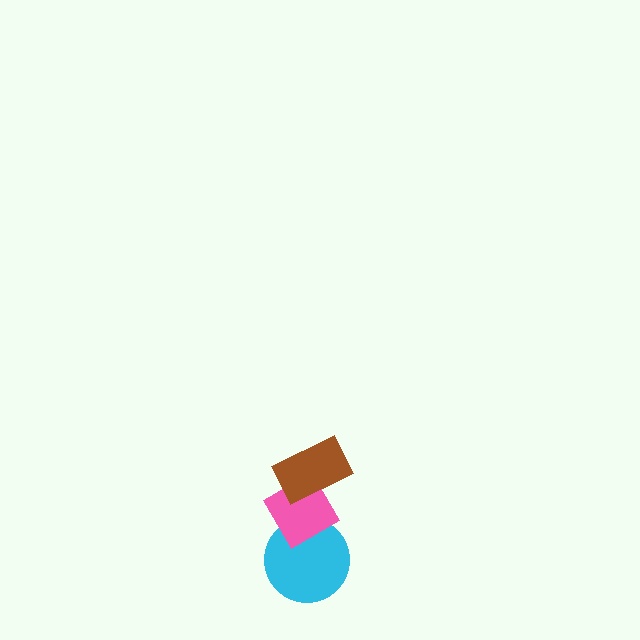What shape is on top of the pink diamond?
The brown rectangle is on top of the pink diamond.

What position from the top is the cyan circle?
The cyan circle is 3rd from the top.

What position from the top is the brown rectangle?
The brown rectangle is 1st from the top.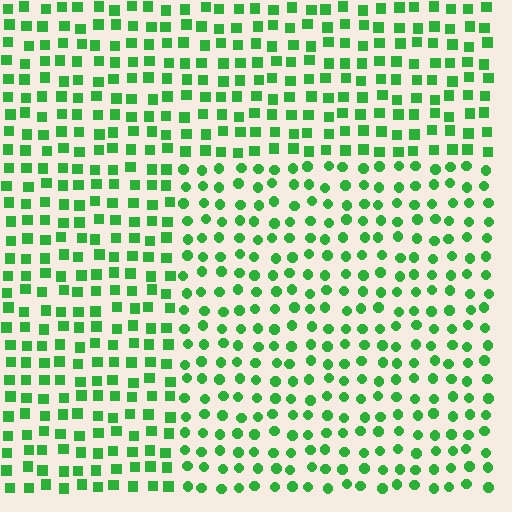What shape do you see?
I see a rectangle.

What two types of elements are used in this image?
The image uses circles inside the rectangle region and squares outside it.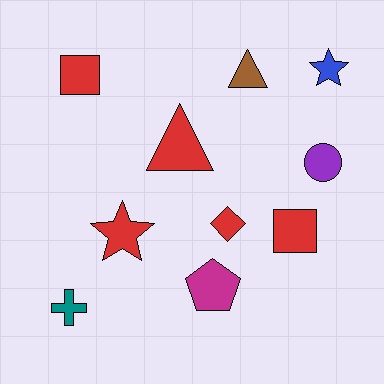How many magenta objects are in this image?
There is 1 magenta object.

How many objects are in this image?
There are 10 objects.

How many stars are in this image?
There are 2 stars.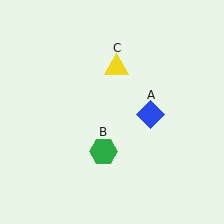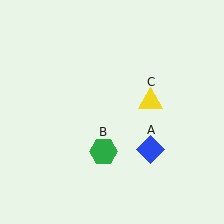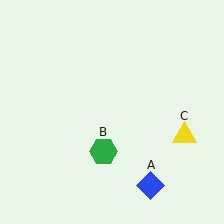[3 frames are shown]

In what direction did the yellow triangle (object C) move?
The yellow triangle (object C) moved down and to the right.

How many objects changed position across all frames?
2 objects changed position: blue diamond (object A), yellow triangle (object C).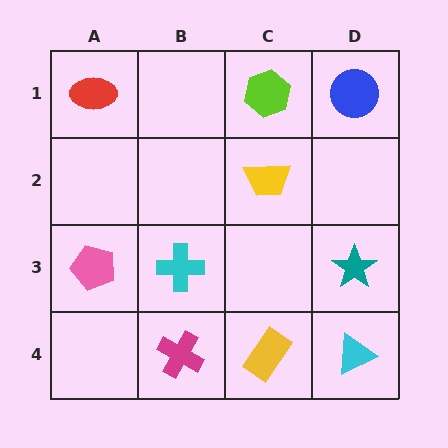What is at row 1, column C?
A lime hexagon.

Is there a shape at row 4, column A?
No, that cell is empty.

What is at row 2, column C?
A yellow trapezoid.